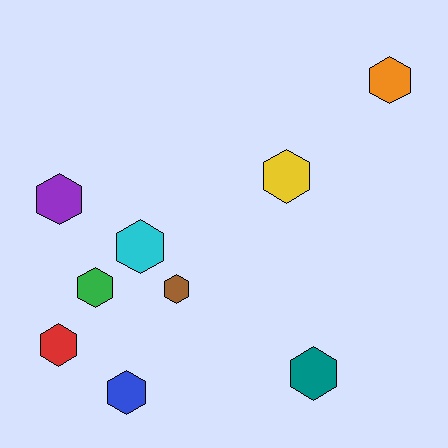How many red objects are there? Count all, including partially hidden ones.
There is 1 red object.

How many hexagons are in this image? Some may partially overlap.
There are 9 hexagons.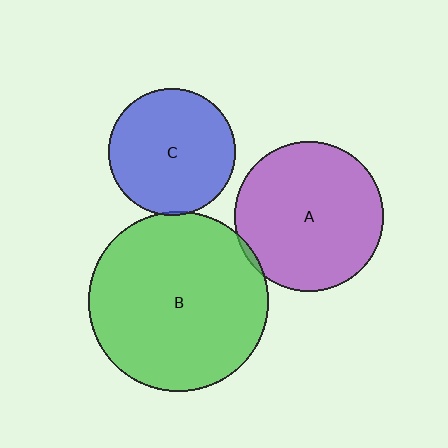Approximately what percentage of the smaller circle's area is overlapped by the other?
Approximately 5%.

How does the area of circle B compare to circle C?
Approximately 2.0 times.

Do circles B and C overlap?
Yes.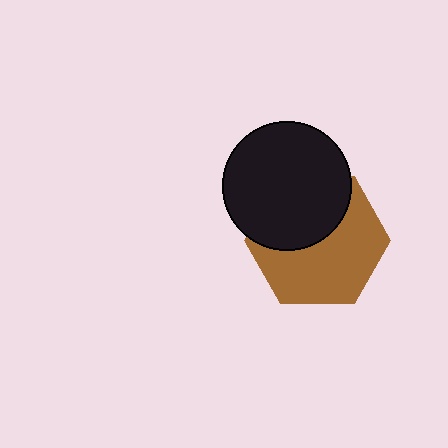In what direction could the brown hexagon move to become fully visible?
The brown hexagon could move down. That would shift it out from behind the black circle entirely.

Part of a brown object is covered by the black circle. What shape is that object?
It is a hexagon.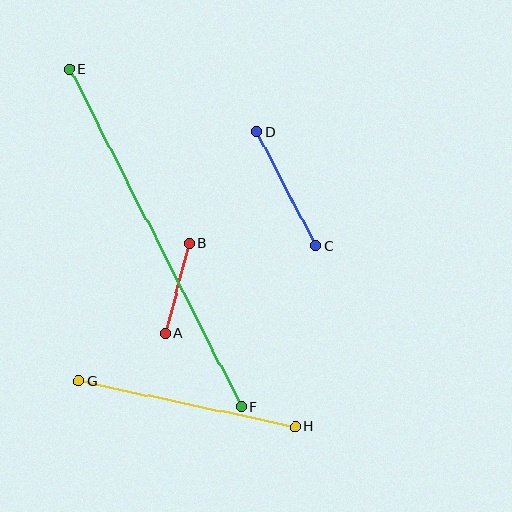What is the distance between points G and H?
The distance is approximately 222 pixels.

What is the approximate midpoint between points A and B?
The midpoint is at approximately (177, 288) pixels.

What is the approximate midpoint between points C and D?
The midpoint is at approximately (286, 189) pixels.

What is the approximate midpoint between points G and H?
The midpoint is at approximately (187, 404) pixels.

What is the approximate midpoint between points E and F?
The midpoint is at approximately (155, 238) pixels.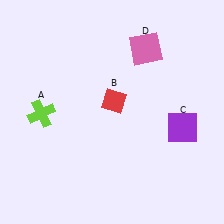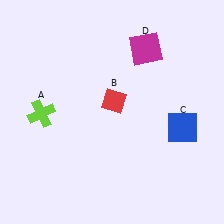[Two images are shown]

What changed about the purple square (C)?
In Image 1, C is purple. In Image 2, it changed to blue.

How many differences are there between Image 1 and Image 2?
There are 2 differences between the two images.